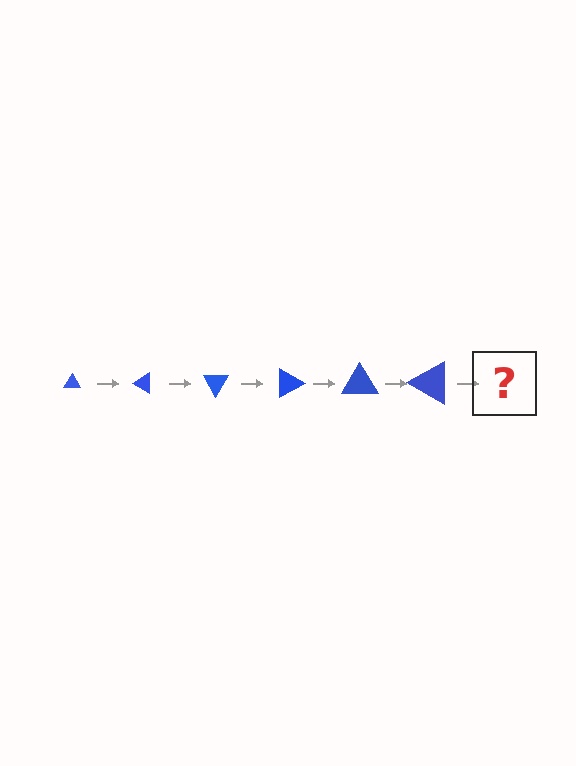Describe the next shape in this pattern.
It should be a triangle, larger than the previous one and rotated 180 degrees from the start.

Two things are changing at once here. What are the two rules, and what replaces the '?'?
The two rules are that the triangle grows larger each step and it rotates 30 degrees each step. The '?' should be a triangle, larger than the previous one and rotated 180 degrees from the start.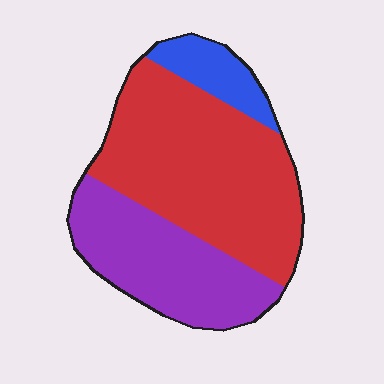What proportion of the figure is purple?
Purple takes up about one third (1/3) of the figure.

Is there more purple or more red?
Red.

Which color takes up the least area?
Blue, at roughly 10%.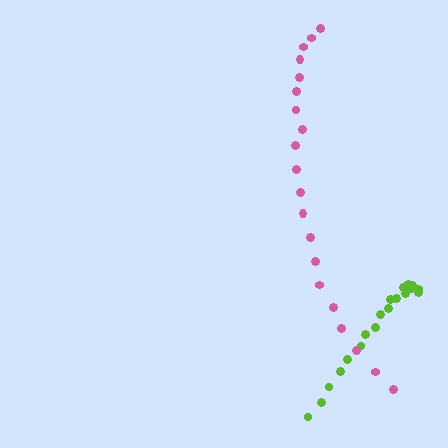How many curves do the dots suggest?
There are 2 distinct paths.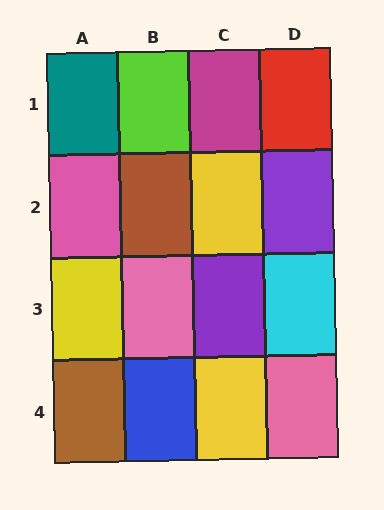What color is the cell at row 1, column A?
Teal.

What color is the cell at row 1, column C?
Magenta.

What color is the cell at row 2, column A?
Pink.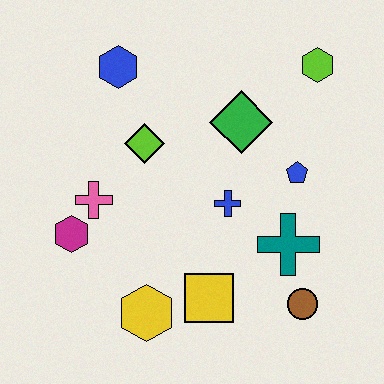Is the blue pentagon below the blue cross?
No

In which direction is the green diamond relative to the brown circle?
The green diamond is above the brown circle.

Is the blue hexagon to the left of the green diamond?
Yes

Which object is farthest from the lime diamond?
The brown circle is farthest from the lime diamond.